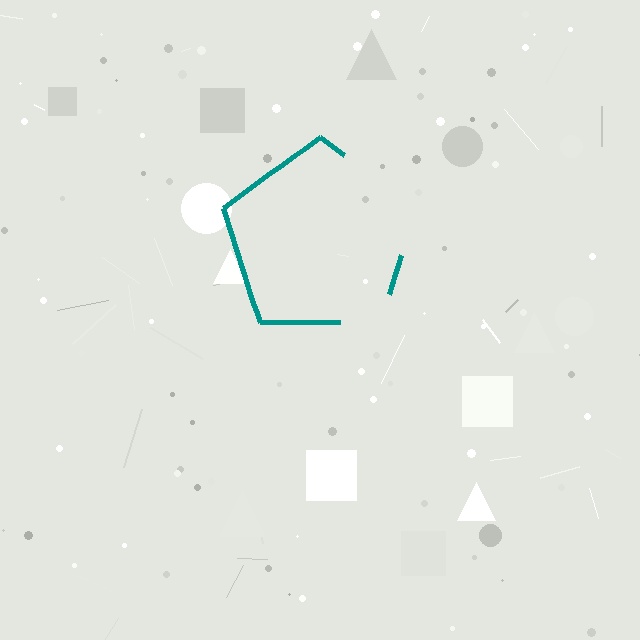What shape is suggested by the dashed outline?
The dashed outline suggests a pentagon.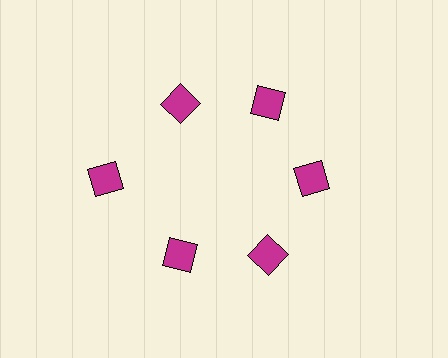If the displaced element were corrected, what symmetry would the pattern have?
It would have 6-fold rotational symmetry — the pattern would map onto itself every 60 degrees.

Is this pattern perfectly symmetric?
No. The 6 magenta diamonds are arranged in a ring, but one element near the 9 o'clock position is pushed outward from the center, breaking the 6-fold rotational symmetry.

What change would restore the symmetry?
The symmetry would be restored by moving it inward, back onto the ring so that all 6 diamonds sit at equal angles and equal distance from the center.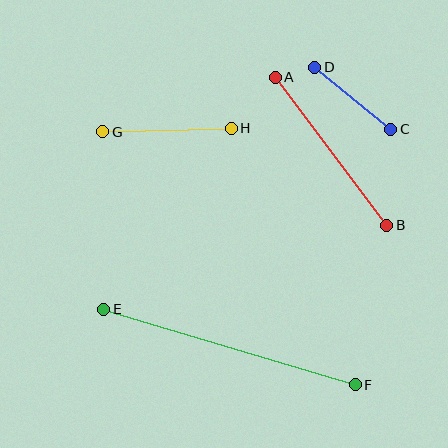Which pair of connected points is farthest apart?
Points E and F are farthest apart.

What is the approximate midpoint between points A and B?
The midpoint is at approximately (331, 151) pixels.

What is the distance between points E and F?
The distance is approximately 262 pixels.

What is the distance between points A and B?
The distance is approximately 186 pixels.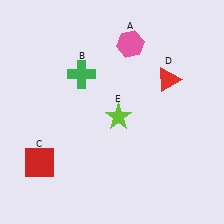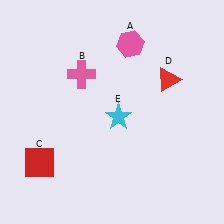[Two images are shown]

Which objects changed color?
B changed from green to pink. E changed from lime to cyan.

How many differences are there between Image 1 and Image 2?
There are 2 differences between the two images.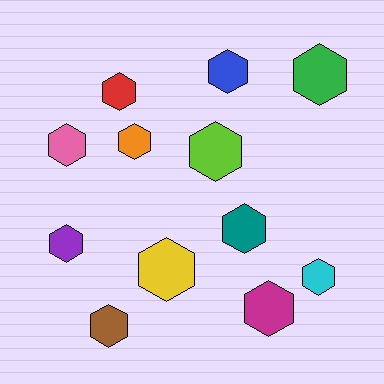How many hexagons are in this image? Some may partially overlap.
There are 12 hexagons.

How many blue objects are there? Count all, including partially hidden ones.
There is 1 blue object.